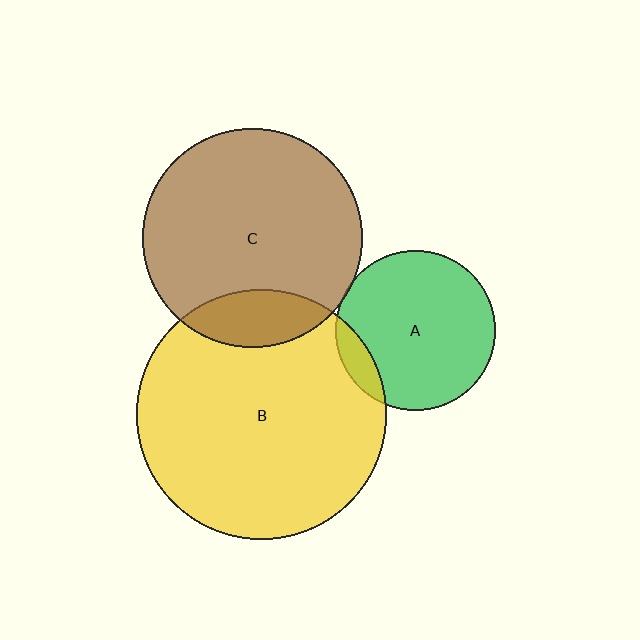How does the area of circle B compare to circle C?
Approximately 1.3 times.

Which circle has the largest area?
Circle B (yellow).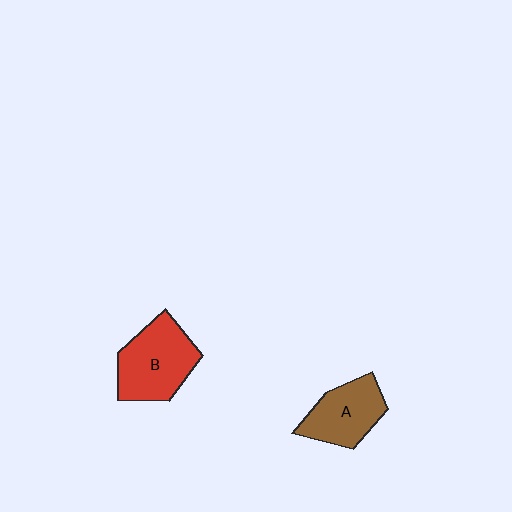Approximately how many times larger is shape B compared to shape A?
Approximately 1.3 times.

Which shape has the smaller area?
Shape A (brown).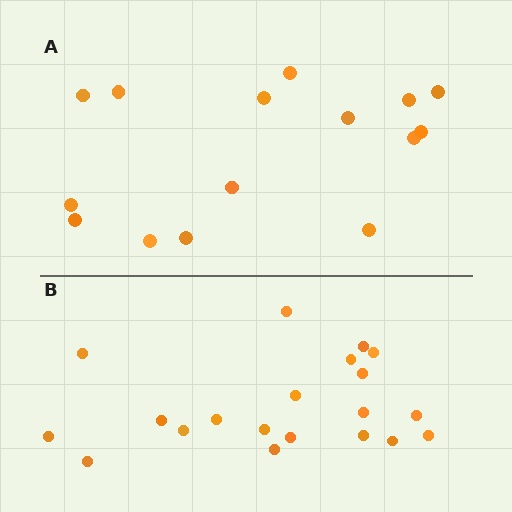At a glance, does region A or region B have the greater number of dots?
Region B (the bottom region) has more dots.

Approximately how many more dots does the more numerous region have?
Region B has about 5 more dots than region A.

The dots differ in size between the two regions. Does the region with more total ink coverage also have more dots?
No. Region A has more total ink coverage because its dots are larger, but region B actually contains more individual dots. Total area can be misleading — the number of items is what matters here.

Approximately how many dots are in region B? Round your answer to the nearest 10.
About 20 dots.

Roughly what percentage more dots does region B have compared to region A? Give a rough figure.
About 35% more.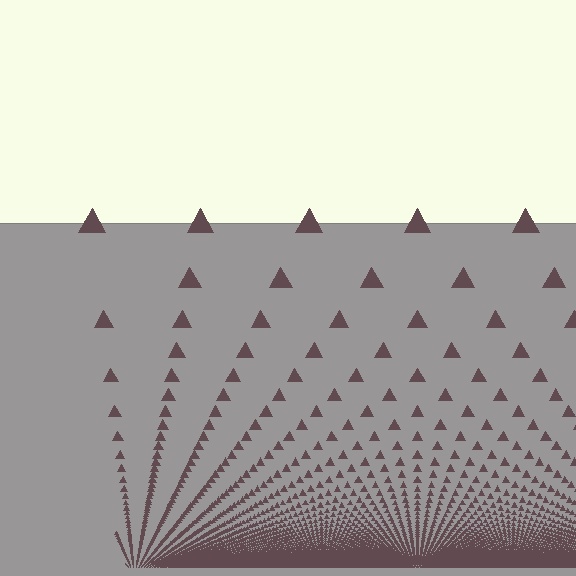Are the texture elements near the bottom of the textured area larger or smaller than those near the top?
Smaller. The gradient is inverted — elements near the bottom are smaller and denser.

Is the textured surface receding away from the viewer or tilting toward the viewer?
The surface appears to tilt toward the viewer. Texture elements get larger and sparser toward the top.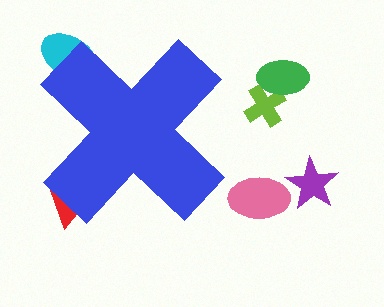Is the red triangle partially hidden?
Yes, the red triangle is partially hidden behind the blue cross.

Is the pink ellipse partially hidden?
No, the pink ellipse is fully visible.